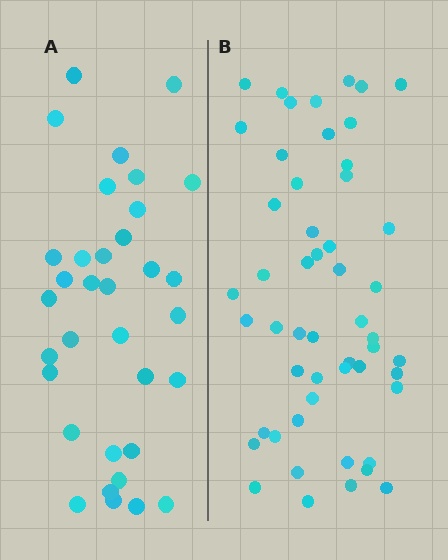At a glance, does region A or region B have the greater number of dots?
Region B (the right region) has more dots.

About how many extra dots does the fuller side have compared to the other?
Region B has approximately 20 more dots than region A.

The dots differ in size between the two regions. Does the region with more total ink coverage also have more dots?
No. Region A has more total ink coverage because its dots are larger, but region B actually contains more individual dots. Total area can be misleading — the number of items is what matters here.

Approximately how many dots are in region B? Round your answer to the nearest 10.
About 50 dots. (The exact count is 52, which rounds to 50.)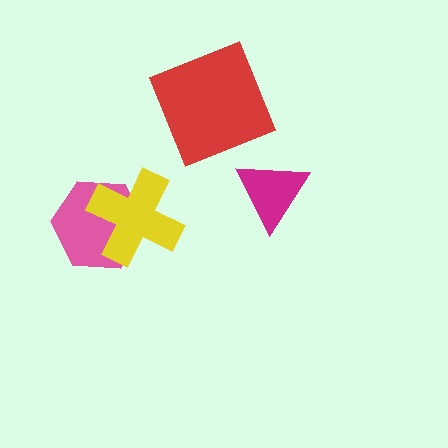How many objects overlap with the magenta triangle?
0 objects overlap with the magenta triangle.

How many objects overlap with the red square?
0 objects overlap with the red square.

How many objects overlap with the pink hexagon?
1 object overlaps with the pink hexagon.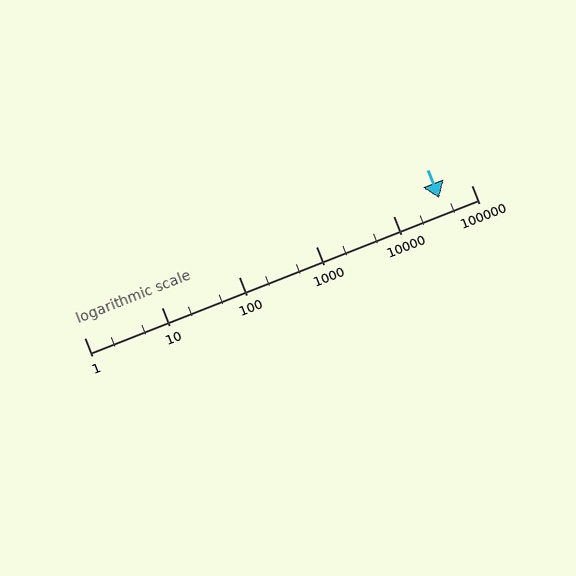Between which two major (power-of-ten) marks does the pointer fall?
The pointer is between 10000 and 100000.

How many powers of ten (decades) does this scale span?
The scale spans 5 decades, from 1 to 100000.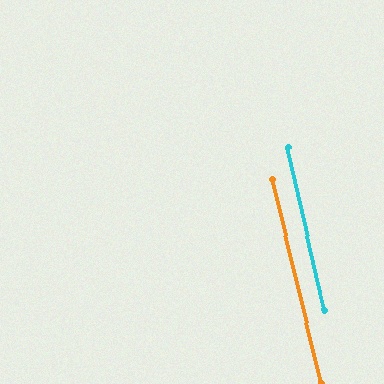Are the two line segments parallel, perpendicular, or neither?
Parallel — their directions differ by only 0.6°.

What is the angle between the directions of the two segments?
Approximately 1 degree.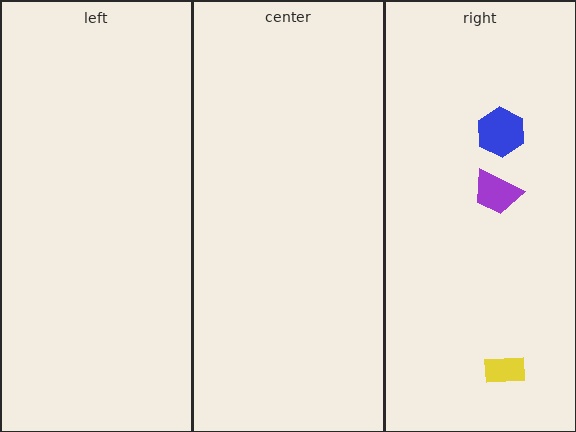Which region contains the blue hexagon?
The right region.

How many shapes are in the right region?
3.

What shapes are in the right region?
The blue hexagon, the purple trapezoid, the yellow rectangle.